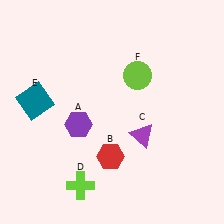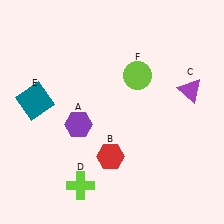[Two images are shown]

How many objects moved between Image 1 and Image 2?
1 object moved between the two images.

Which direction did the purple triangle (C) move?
The purple triangle (C) moved right.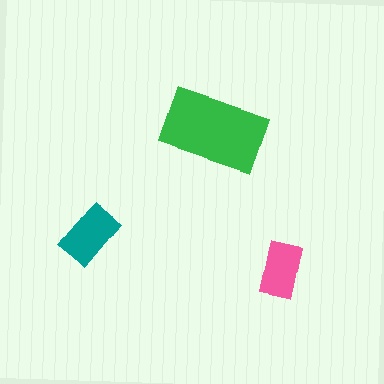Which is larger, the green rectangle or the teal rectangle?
The green one.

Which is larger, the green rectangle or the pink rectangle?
The green one.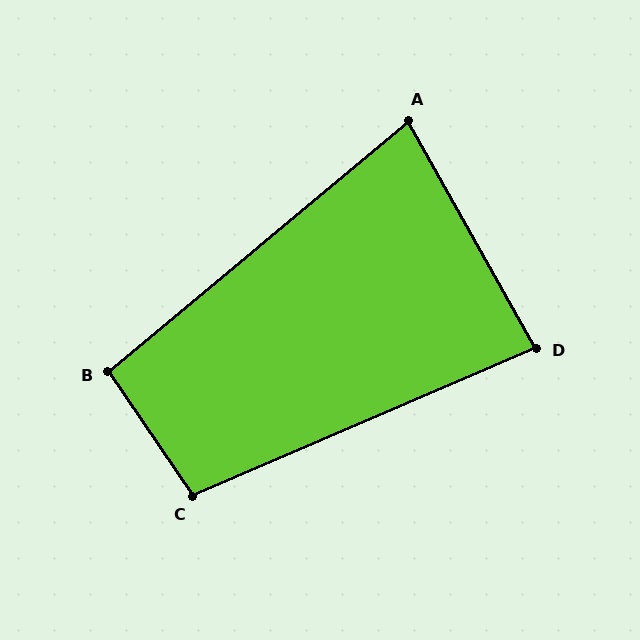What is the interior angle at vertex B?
Approximately 96 degrees (obtuse).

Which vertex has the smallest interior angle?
A, at approximately 80 degrees.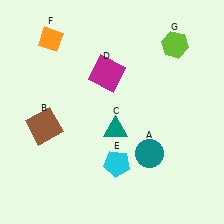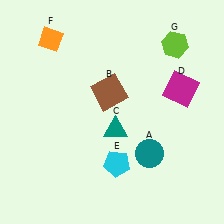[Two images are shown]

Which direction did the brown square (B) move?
The brown square (B) moved right.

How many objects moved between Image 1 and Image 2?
2 objects moved between the two images.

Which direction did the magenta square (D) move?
The magenta square (D) moved right.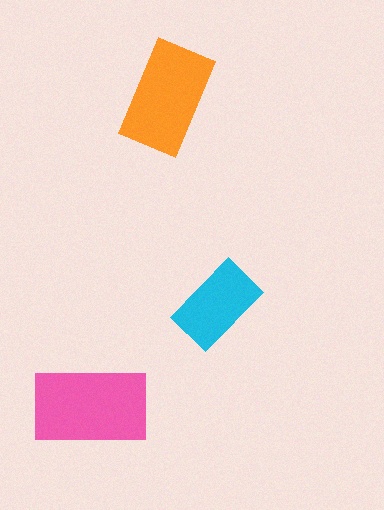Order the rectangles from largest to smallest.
the pink one, the orange one, the cyan one.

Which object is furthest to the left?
The pink rectangle is leftmost.